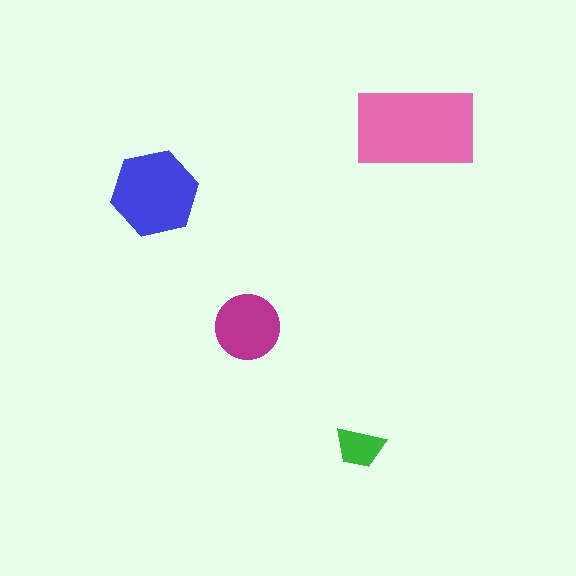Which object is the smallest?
The green trapezoid.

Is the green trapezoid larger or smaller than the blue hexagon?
Smaller.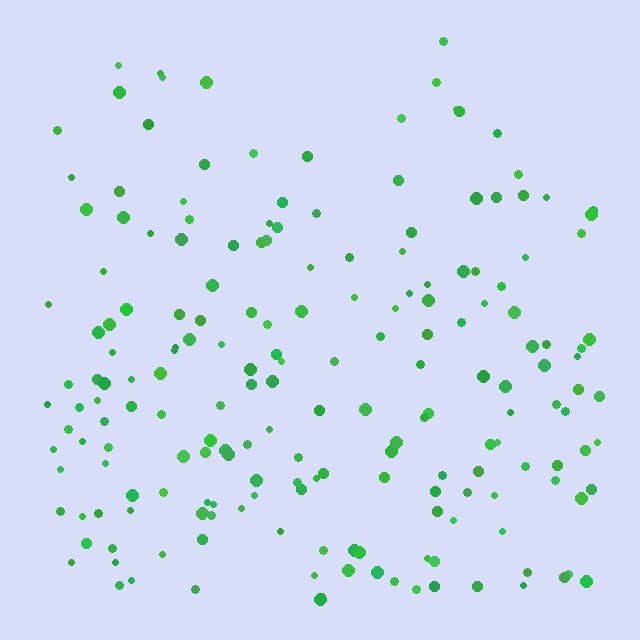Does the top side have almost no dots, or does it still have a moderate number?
Still a moderate number, just noticeably fewer than the bottom.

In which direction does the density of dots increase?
From top to bottom, with the bottom side densest.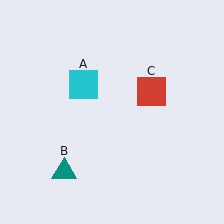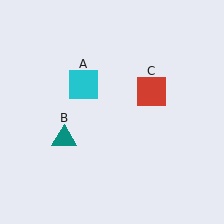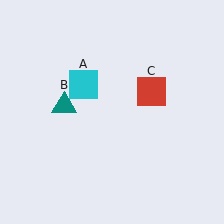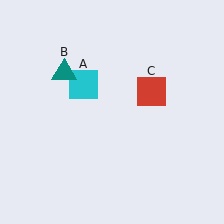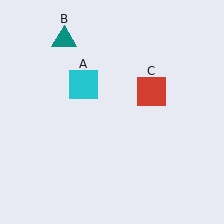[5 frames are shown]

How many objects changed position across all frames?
1 object changed position: teal triangle (object B).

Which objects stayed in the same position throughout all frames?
Cyan square (object A) and red square (object C) remained stationary.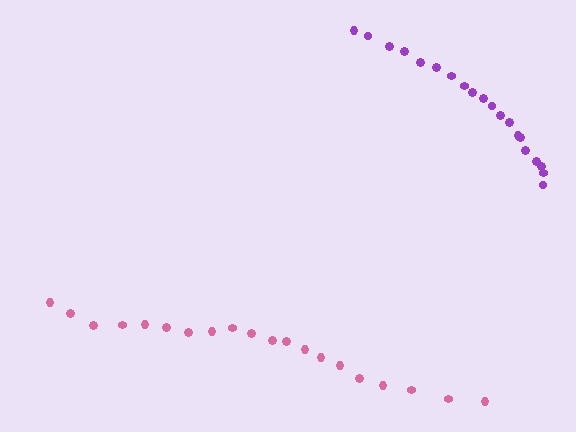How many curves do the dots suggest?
There are 2 distinct paths.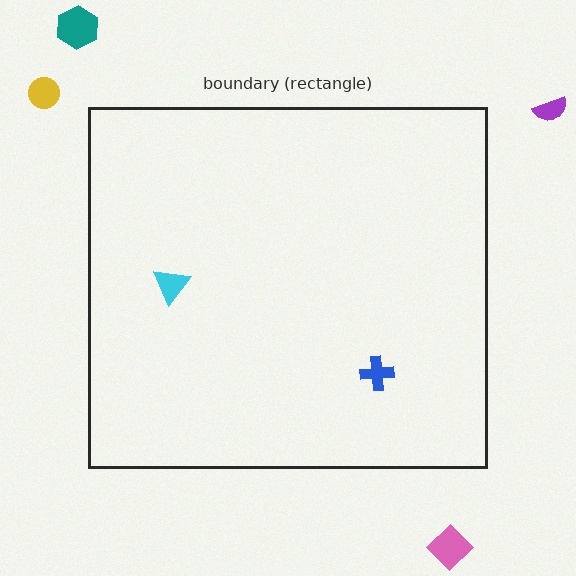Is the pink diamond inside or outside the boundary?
Outside.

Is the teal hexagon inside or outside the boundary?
Outside.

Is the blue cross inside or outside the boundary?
Inside.